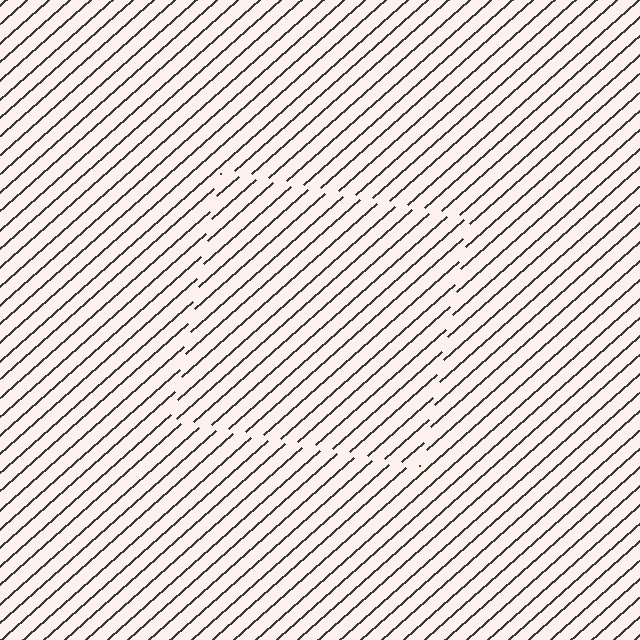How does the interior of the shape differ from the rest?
The interior of the shape contains the same grating, shifted by half a period — the contour is defined by the phase discontinuity where line-ends from the inner and outer gratings abut.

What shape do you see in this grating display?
An illusory square. The interior of the shape contains the same grating, shifted by half a period — the contour is defined by the phase discontinuity where line-ends from the inner and outer gratings abut.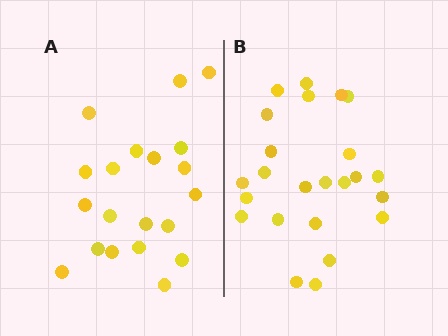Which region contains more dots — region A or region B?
Region B (the right region) has more dots.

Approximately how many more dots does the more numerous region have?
Region B has about 4 more dots than region A.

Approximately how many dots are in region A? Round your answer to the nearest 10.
About 20 dots.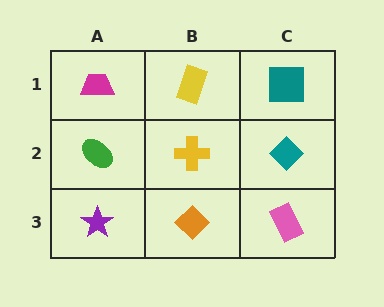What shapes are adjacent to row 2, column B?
A yellow rectangle (row 1, column B), an orange diamond (row 3, column B), a green ellipse (row 2, column A), a teal diamond (row 2, column C).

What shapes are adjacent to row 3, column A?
A green ellipse (row 2, column A), an orange diamond (row 3, column B).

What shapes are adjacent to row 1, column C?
A teal diamond (row 2, column C), a yellow rectangle (row 1, column B).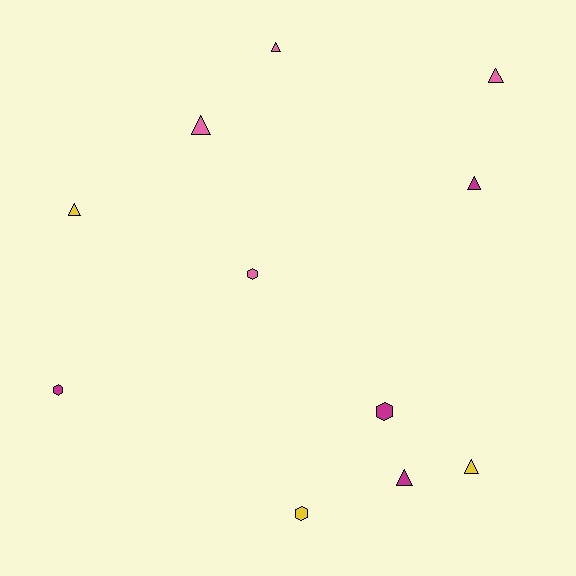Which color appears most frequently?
Pink, with 4 objects.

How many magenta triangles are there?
There are 2 magenta triangles.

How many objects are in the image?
There are 11 objects.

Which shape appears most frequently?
Triangle, with 7 objects.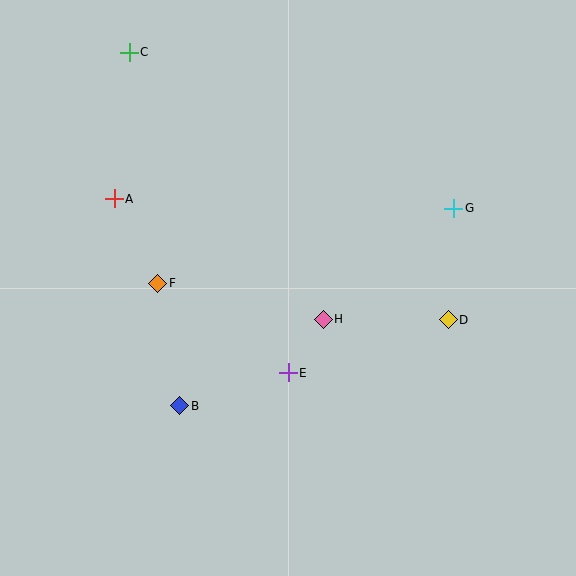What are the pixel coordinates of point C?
Point C is at (129, 52).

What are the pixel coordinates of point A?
Point A is at (114, 199).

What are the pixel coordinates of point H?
Point H is at (323, 319).